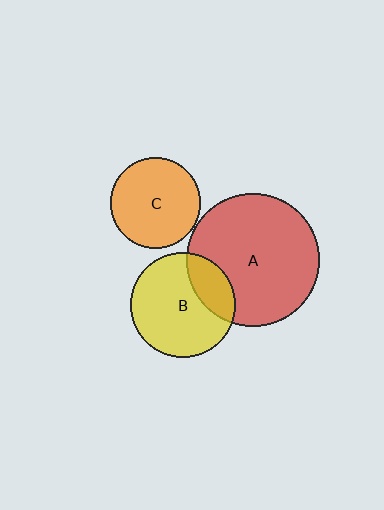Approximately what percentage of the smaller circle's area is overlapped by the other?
Approximately 25%.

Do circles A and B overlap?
Yes.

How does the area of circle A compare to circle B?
Approximately 1.6 times.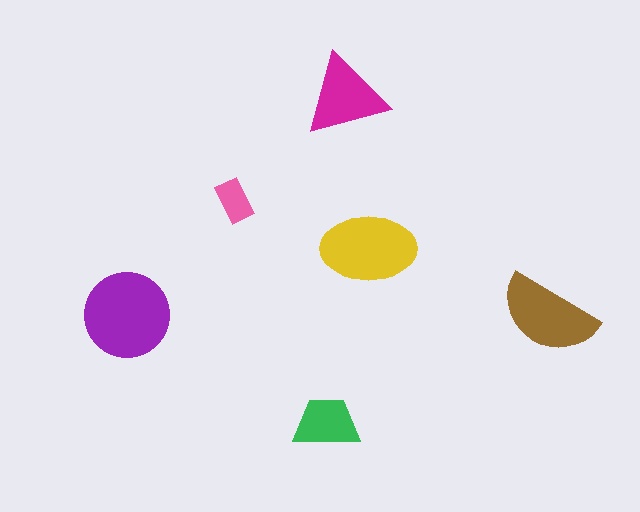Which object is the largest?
The purple circle.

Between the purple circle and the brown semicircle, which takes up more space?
The purple circle.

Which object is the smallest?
The pink rectangle.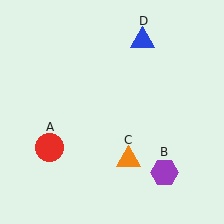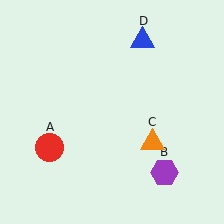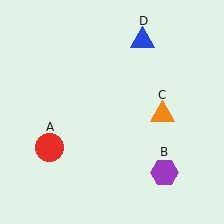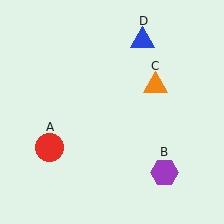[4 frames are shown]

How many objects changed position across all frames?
1 object changed position: orange triangle (object C).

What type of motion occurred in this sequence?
The orange triangle (object C) rotated counterclockwise around the center of the scene.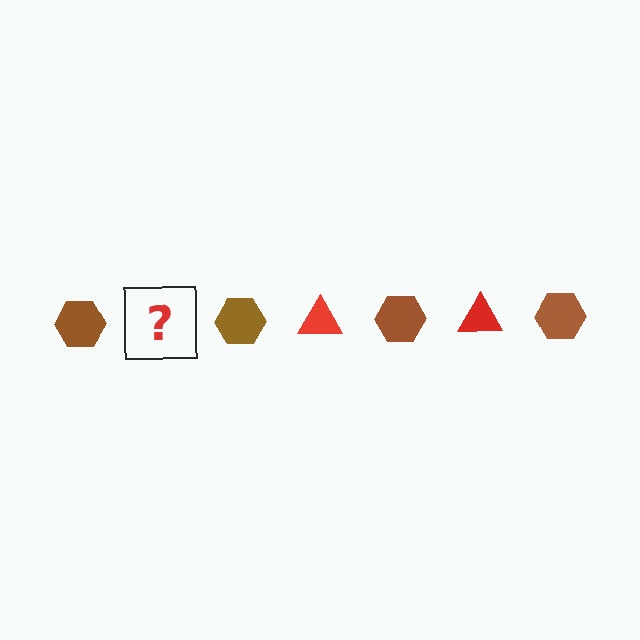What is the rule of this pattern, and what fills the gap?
The rule is that the pattern alternates between brown hexagon and red triangle. The gap should be filled with a red triangle.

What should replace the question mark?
The question mark should be replaced with a red triangle.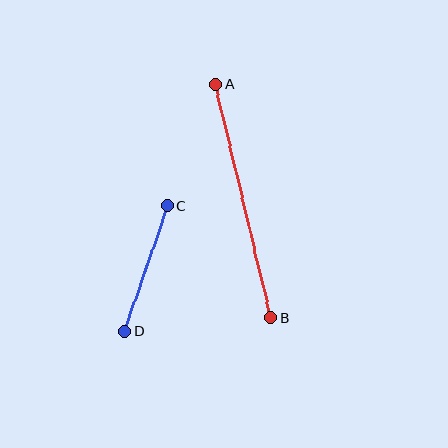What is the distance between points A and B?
The distance is approximately 240 pixels.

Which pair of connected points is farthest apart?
Points A and B are farthest apart.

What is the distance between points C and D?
The distance is approximately 133 pixels.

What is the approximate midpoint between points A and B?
The midpoint is at approximately (243, 201) pixels.